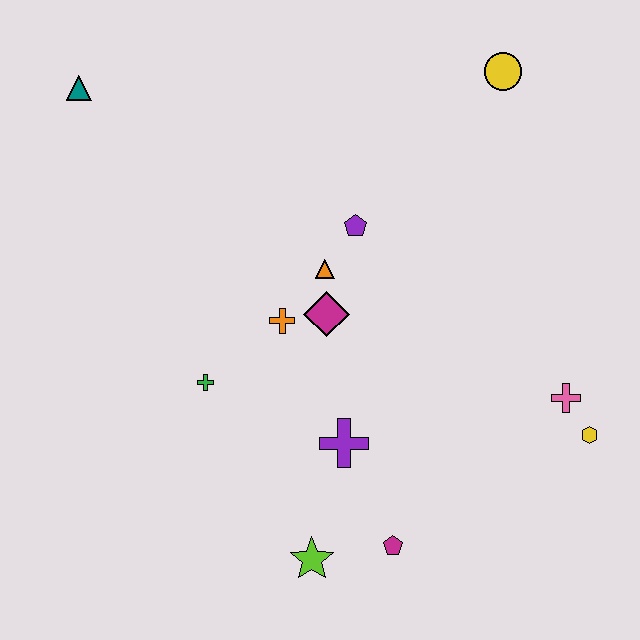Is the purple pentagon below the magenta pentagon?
No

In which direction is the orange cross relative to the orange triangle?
The orange cross is below the orange triangle.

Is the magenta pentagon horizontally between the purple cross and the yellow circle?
Yes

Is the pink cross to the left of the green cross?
No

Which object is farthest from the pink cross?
The teal triangle is farthest from the pink cross.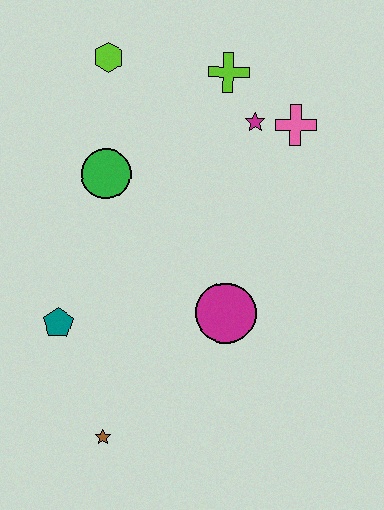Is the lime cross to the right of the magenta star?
No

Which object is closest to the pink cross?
The magenta star is closest to the pink cross.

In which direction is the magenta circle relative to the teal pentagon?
The magenta circle is to the right of the teal pentagon.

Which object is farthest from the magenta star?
The brown star is farthest from the magenta star.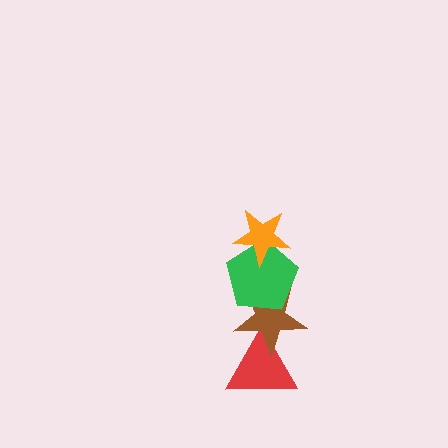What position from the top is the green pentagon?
The green pentagon is 2nd from the top.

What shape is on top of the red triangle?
The brown star is on top of the red triangle.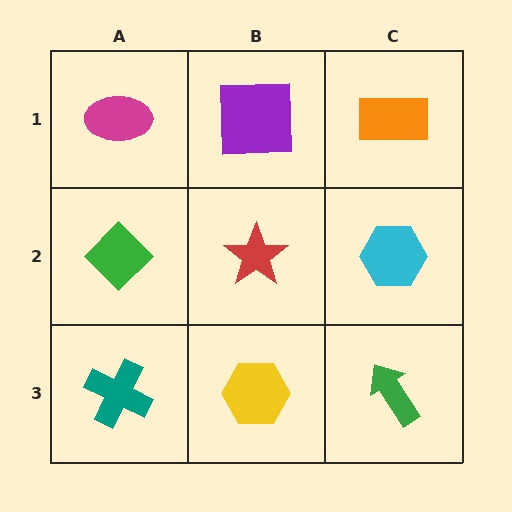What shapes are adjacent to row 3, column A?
A green diamond (row 2, column A), a yellow hexagon (row 3, column B).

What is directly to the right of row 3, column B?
A green arrow.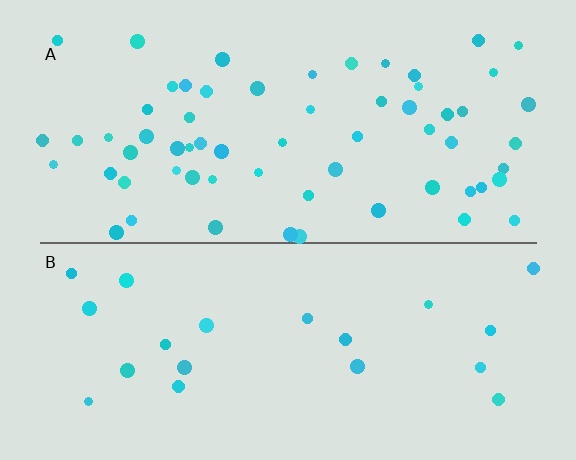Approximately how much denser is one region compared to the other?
Approximately 3.0× — region A over region B.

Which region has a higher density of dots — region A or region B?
A (the top).